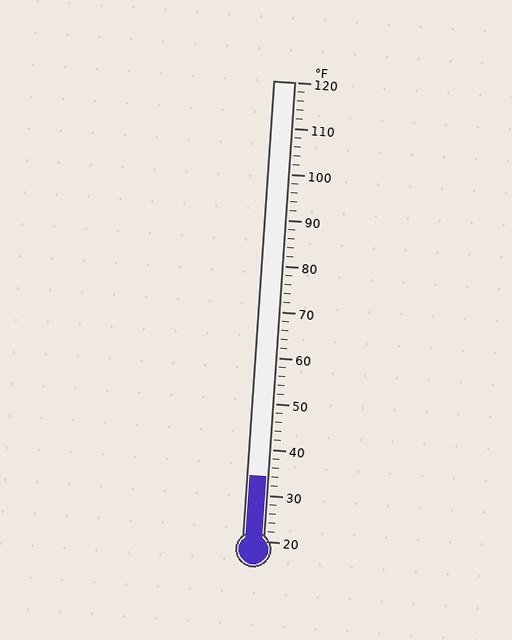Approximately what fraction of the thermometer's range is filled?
The thermometer is filled to approximately 15% of its range.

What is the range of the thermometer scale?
The thermometer scale ranges from 20°F to 120°F.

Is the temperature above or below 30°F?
The temperature is above 30°F.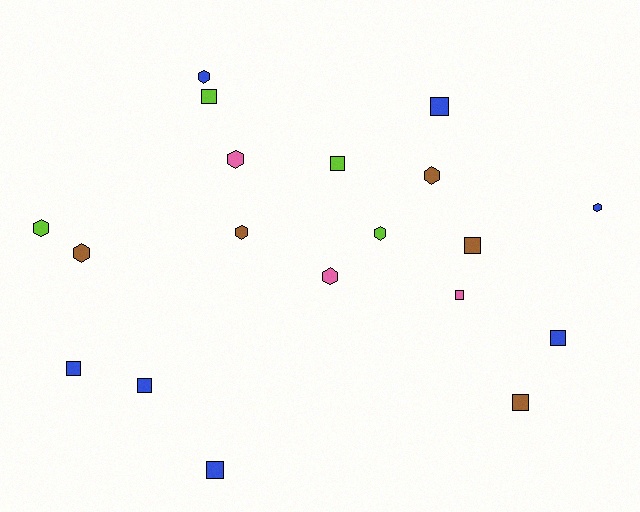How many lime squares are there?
There are 2 lime squares.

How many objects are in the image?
There are 19 objects.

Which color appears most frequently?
Blue, with 7 objects.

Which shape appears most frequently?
Square, with 10 objects.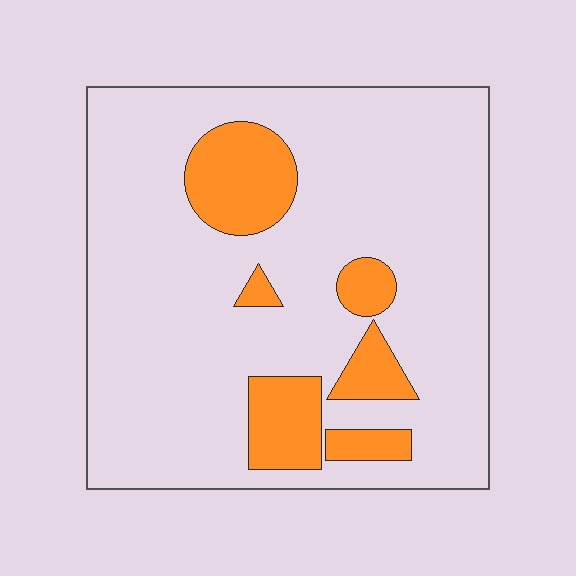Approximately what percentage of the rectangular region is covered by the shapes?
Approximately 15%.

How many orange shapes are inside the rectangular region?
6.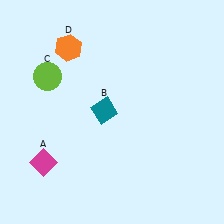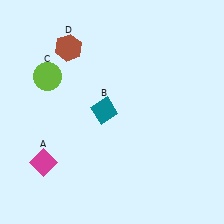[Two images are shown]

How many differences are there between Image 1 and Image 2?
There is 1 difference between the two images.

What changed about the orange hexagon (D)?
In Image 1, D is orange. In Image 2, it changed to brown.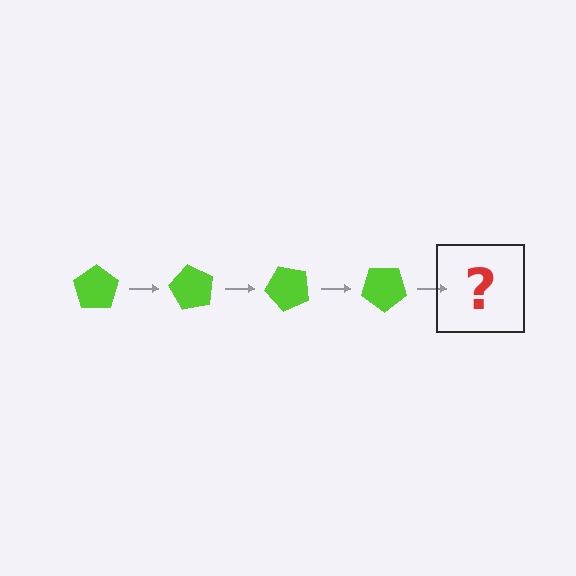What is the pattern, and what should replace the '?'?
The pattern is that the pentagon rotates 60 degrees each step. The '?' should be a lime pentagon rotated 240 degrees.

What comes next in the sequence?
The next element should be a lime pentagon rotated 240 degrees.